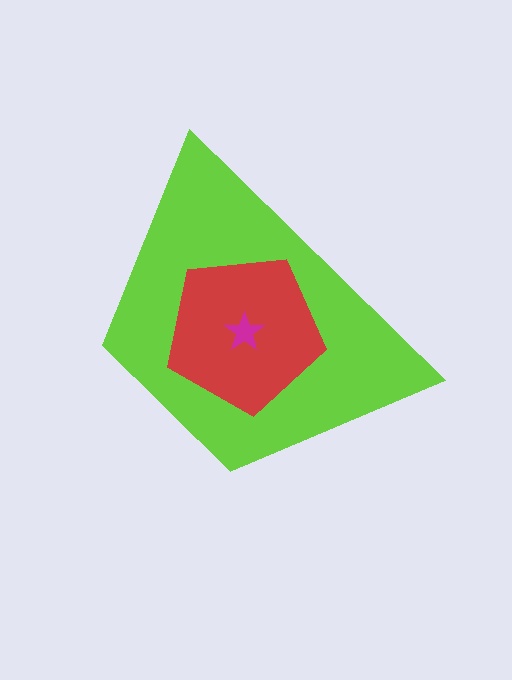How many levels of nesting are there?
3.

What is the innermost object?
The magenta star.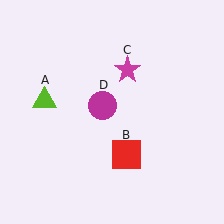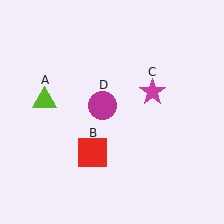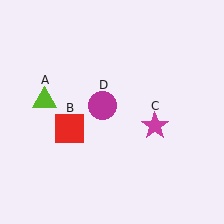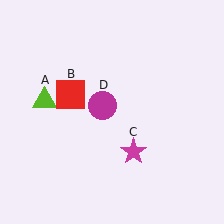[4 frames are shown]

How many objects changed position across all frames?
2 objects changed position: red square (object B), magenta star (object C).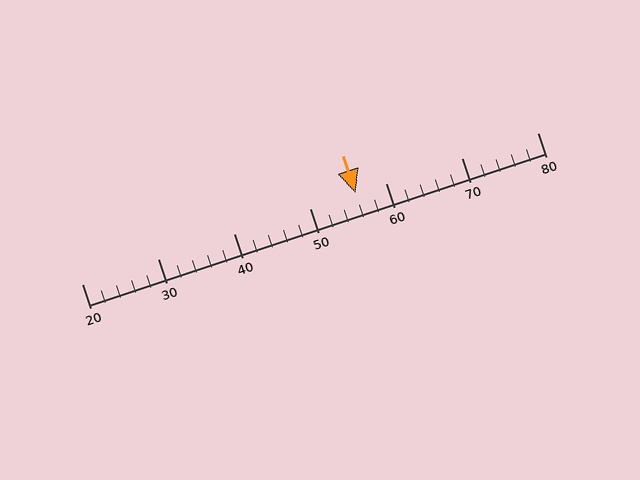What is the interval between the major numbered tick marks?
The major tick marks are spaced 10 units apart.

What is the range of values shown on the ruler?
The ruler shows values from 20 to 80.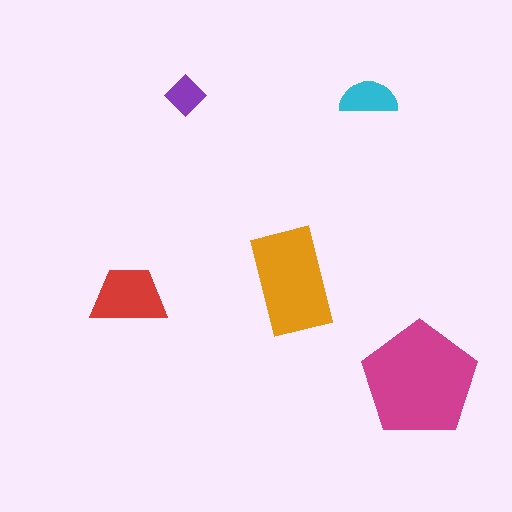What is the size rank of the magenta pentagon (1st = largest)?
1st.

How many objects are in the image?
There are 5 objects in the image.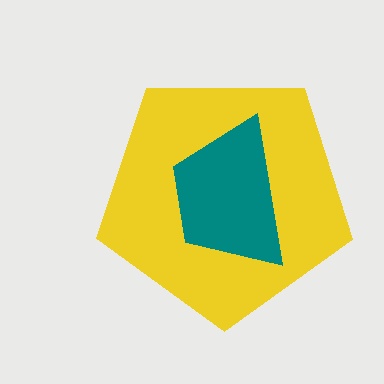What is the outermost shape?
The yellow pentagon.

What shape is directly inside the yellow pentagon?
The teal trapezoid.